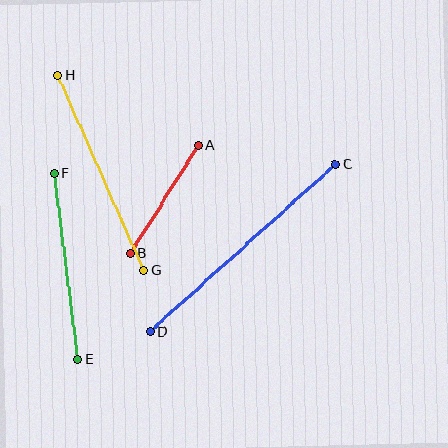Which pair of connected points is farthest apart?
Points C and D are farthest apart.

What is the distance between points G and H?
The distance is approximately 213 pixels.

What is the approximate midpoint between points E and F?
The midpoint is at approximately (66, 267) pixels.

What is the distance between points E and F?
The distance is approximately 187 pixels.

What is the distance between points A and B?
The distance is approximately 128 pixels.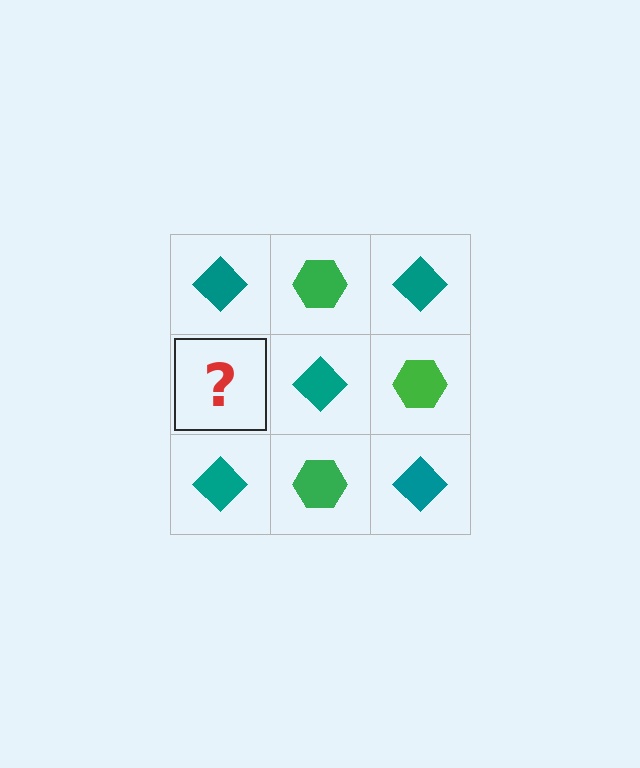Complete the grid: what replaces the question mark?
The question mark should be replaced with a green hexagon.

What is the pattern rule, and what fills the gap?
The rule is that it alternates teal diamond and green hexagon in a checkerboard pattern. The gap should be filled with a green hexagon.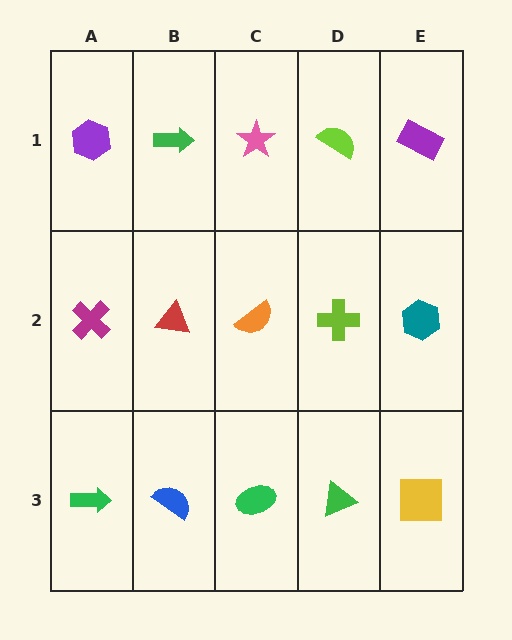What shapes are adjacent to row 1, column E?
A teal hexagon (row 2, column E), a lime semicircle (row 1, column D).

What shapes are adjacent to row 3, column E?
A teal hexagon (row 2, column E), a green triangle (row 3, column D).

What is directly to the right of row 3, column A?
A blue semicircle.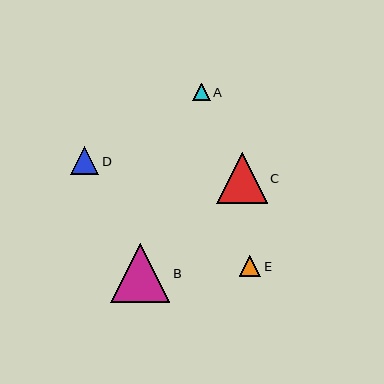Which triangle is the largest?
Triangle B is the largest with a size of approximately 59 pixels.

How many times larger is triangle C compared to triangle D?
Triangle C is approximately 1.8 times the size of triangle D.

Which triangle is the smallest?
Triangle A is the smallest with a size of approximately 17 pixels.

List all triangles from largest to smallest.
From largest to smallest: B, C, D, E, A.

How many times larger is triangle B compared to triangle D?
Triangle B is approximately 2.1 times the size of triangle D.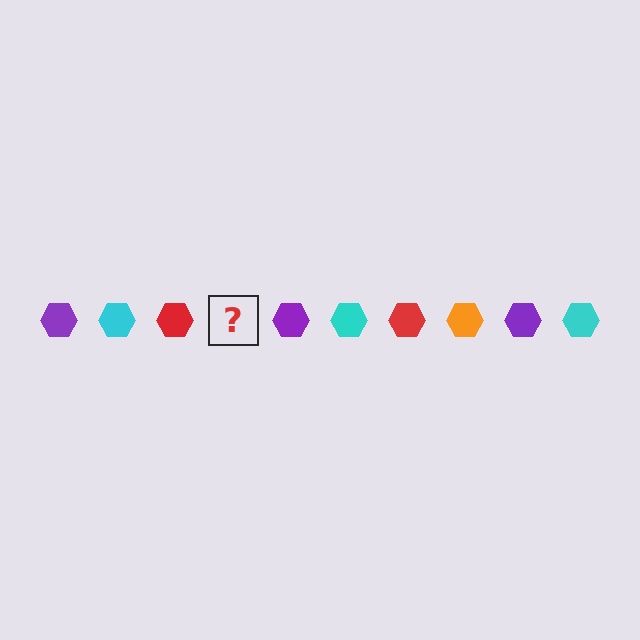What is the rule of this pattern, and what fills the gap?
The rule is that the pattern cycles through purple, cyan, red, orange hexagons. The gap should be filled with an orange hexagon.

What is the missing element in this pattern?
The missing element is an orange hexagon.